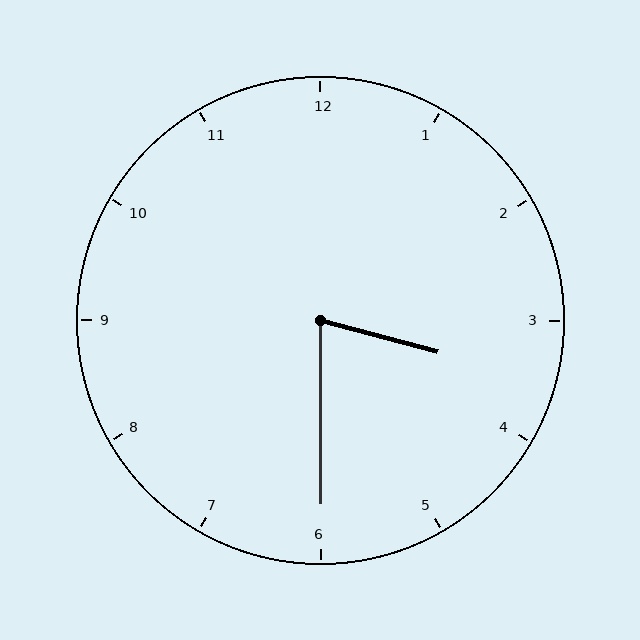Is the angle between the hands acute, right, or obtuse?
It is acute.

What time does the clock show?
3:30.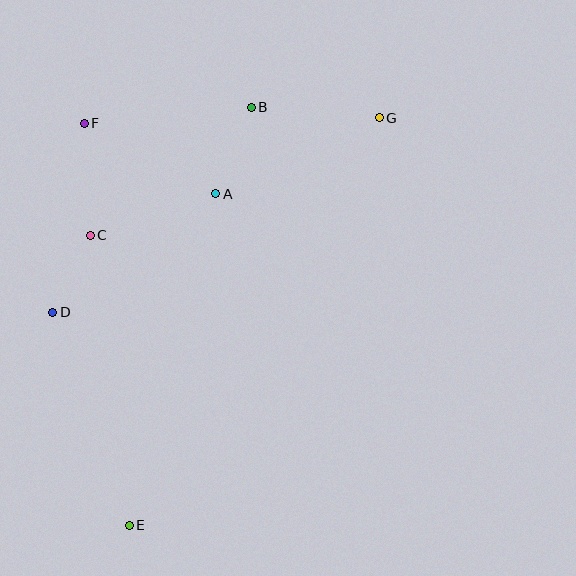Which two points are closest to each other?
Points C and D are closest to each other.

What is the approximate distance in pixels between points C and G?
The distance between C and G is approximately 312 pixels.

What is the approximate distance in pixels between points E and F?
The distance between E and F is approximately 404 pixels.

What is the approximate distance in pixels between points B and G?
The distance between B and G is approximately 128 pixels.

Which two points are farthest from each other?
Points E and G are farthest from each other.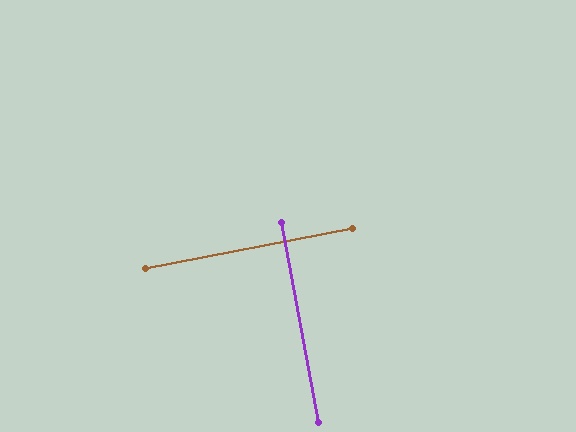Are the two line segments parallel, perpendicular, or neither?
Perpendicular — they meet at approximately 90°.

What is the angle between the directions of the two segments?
Approximately 90 degrees.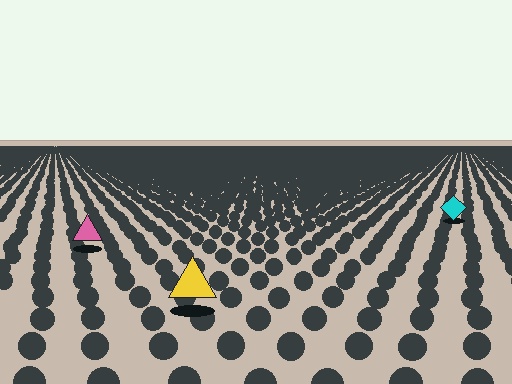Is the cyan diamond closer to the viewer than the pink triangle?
No. The pink triangle is closer — you can tell from the texture gradient: the ground texture is coarser near it.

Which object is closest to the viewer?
The yellow triangle is closest. The texture marks near it are larger and more spread out.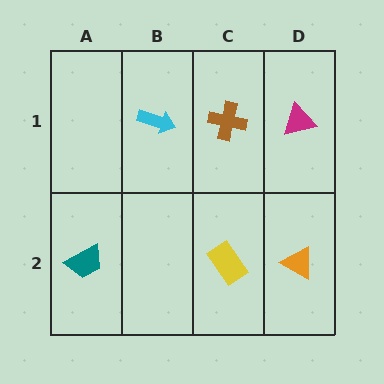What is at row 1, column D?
A magenta triangle.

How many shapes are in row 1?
3 shapes.